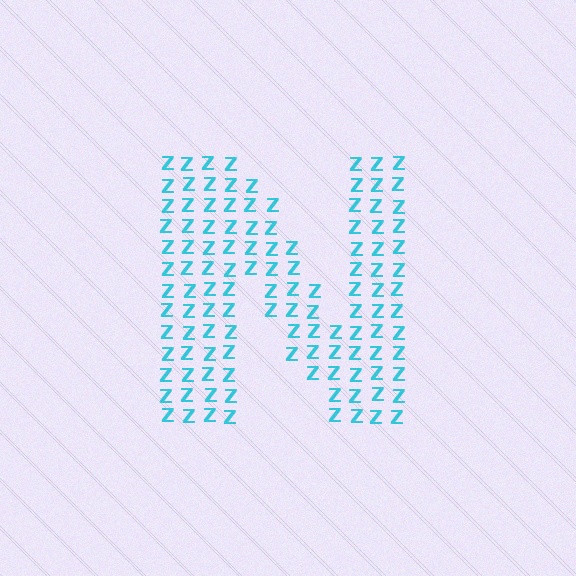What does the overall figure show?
The overall figure shows the letter N.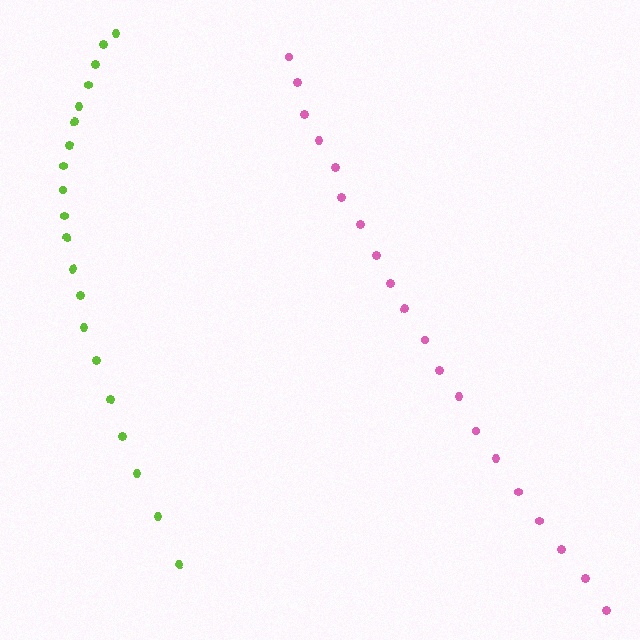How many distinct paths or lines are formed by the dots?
There are 2 distinct paths.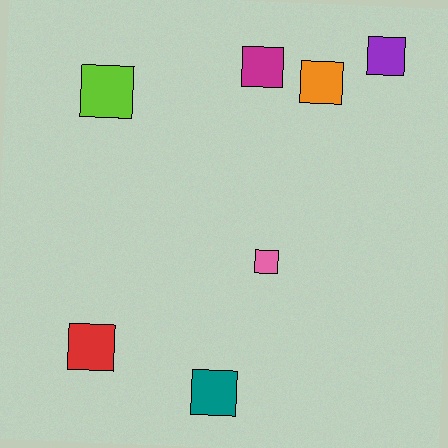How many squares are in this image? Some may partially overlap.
There are 7 squares.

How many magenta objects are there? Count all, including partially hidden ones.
There is 1 magenta object.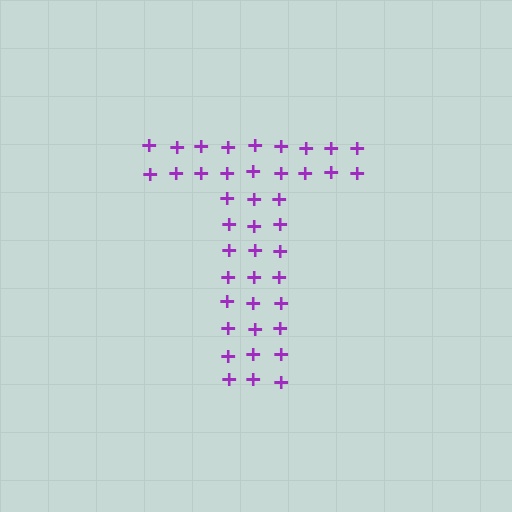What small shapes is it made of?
It is made of small plus signs.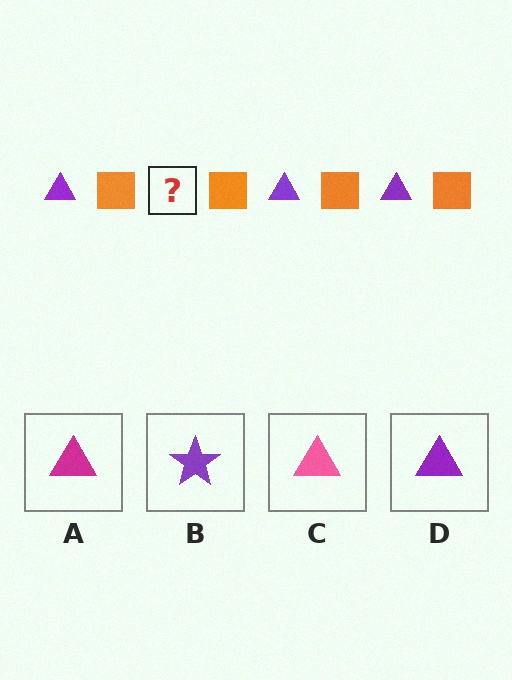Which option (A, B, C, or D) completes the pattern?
D.